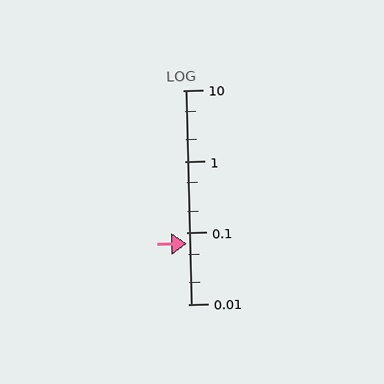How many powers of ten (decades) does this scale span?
The scale spans 3 decades, from 0.01 to 10.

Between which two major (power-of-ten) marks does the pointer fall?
The pointer is between 0.01 and 0.1.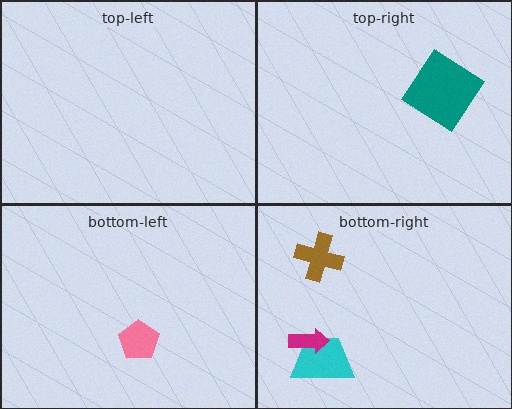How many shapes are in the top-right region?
1.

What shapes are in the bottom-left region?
The pink pentagon.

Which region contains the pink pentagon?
The bottom-left region.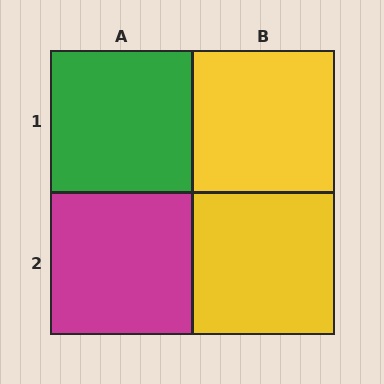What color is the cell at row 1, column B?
Yellow.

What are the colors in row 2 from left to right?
Magenta, yellow.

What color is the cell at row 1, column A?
Green.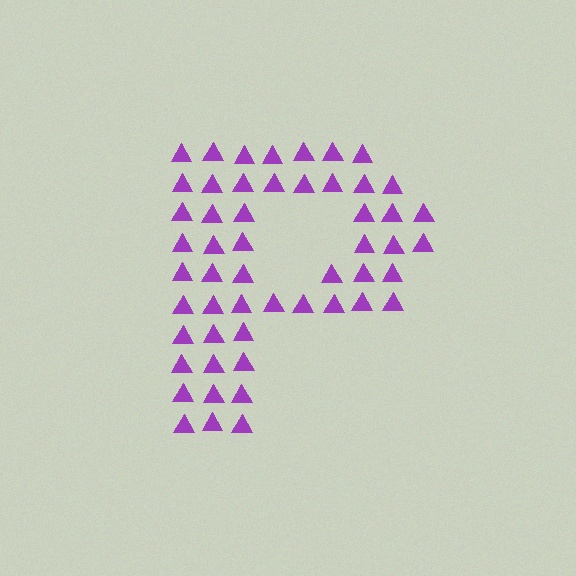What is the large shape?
The large shape is the letter P.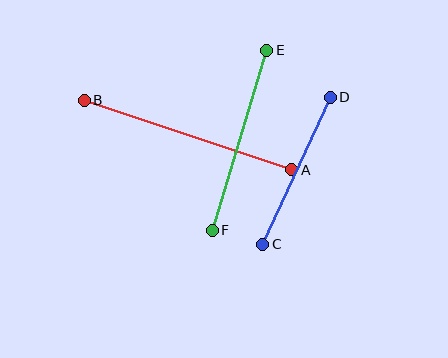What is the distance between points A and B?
The distance is approximately 219 pixels.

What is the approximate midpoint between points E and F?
The midpoint is at approximately (240, 140) pixels.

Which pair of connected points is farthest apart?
Points A and B are farthest apart.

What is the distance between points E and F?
The distance is approximately 188 pixels.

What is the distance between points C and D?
The distance is approximately 162 pixels.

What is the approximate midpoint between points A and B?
The midpoint is at approximately (188, 135) pixels.